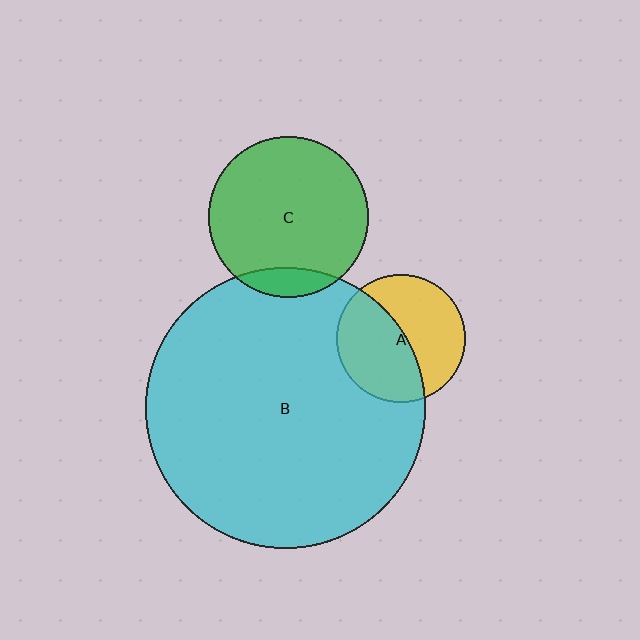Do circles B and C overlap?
Yes.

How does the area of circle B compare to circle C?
Approximately 3.1 times.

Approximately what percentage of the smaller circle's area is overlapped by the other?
Approximately 10%.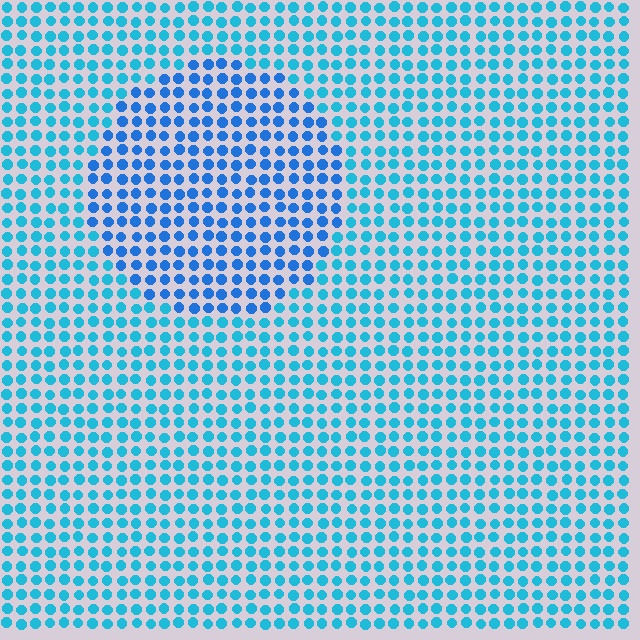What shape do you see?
I see a circle.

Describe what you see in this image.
The image is filled with small cyan elements in a uniform arrangement. A circle-shaped region is visible where the elements are tinted to a slightly different hue, forming a subtle color boundary.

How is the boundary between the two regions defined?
The boundary is defined purely by a slight shift in hue (about 23 degrees). Spacing, size, and orientation are identical on both sides.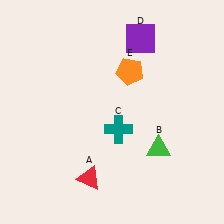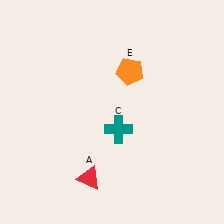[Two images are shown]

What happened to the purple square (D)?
The purple square (D) was removed in Image 2. It was in the top-right area of Image 1.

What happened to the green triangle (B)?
The green triangle (B) was removed in Image 2. It was in the bottom-right area of Image 1.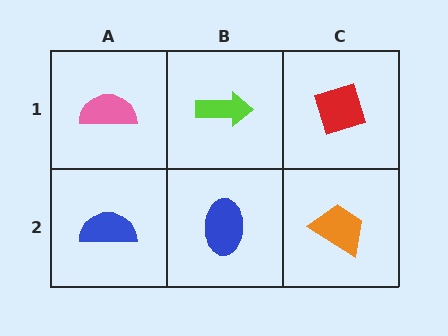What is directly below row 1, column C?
An orange trapezoid.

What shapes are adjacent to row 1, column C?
An orange trapezoid (row 2, column C), a lime arrow (row 1, column B).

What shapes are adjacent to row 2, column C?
A red diamond (row 1, column C), a blue ellipse (row 2, column B).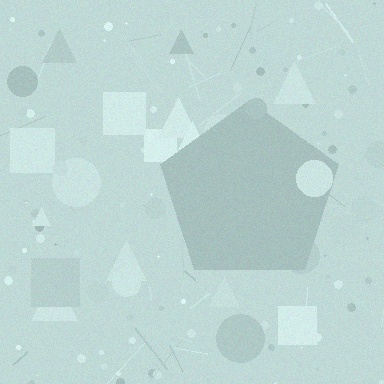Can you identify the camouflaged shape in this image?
The camouflaged shape is a pentagon.